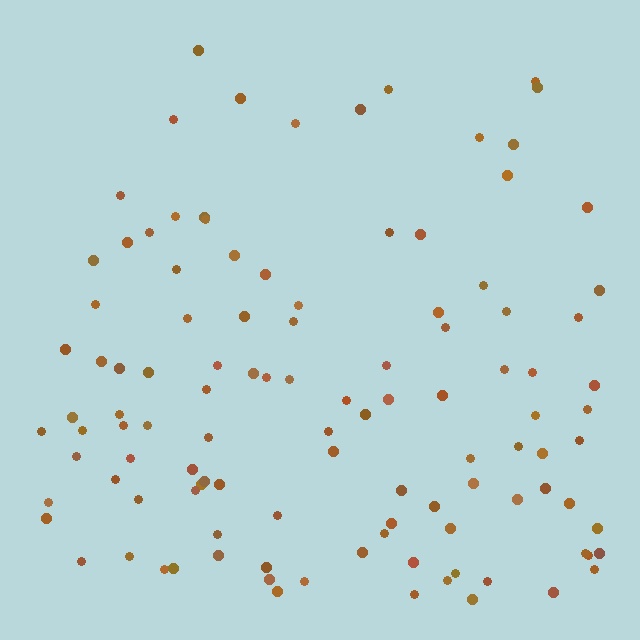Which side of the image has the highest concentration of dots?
The bottom.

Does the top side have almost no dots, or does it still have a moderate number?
Still a moderate number, just noticeably fewer than the bottom.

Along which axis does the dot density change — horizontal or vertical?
Vertical.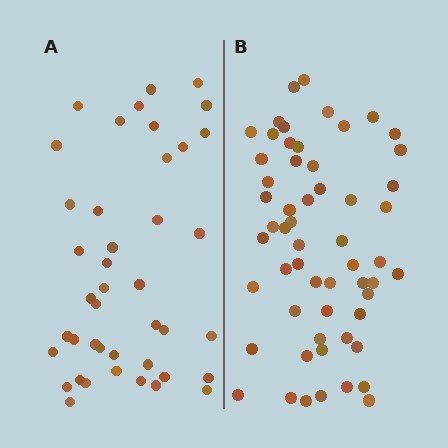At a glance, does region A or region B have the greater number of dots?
Region B (the right region) has more dots.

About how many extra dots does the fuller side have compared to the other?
Region B has approximately 15 more dots than region A.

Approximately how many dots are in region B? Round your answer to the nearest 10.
About 60 dots. (The exact count is 57, which rounds to 60.)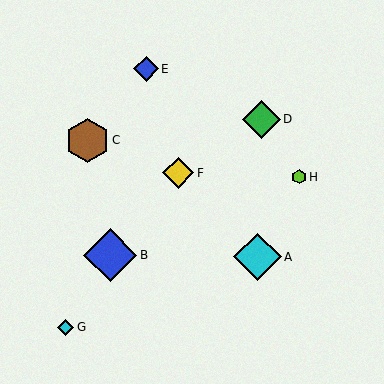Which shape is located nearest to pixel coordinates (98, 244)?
The blue diamond (labeled B) at (110, 255) is nearest to that location.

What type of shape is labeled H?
Shape H is a lime hexagon.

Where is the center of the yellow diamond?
The center of the yellow diamond is at (178, 173).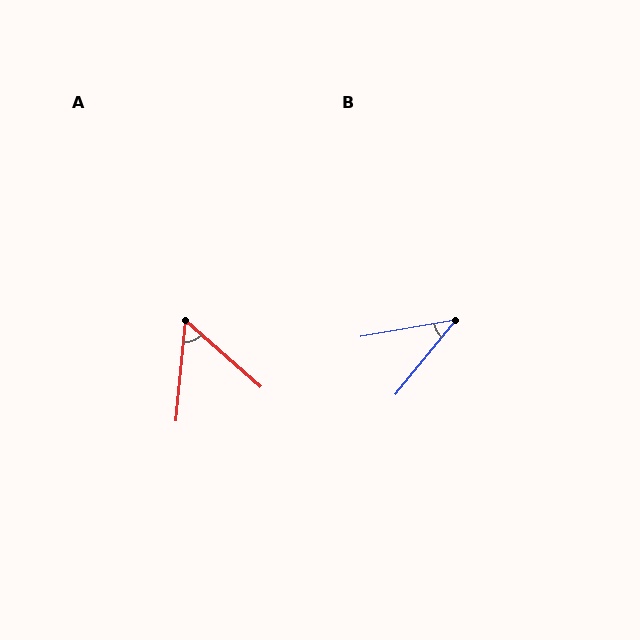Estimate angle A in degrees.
Approximately 54 degrees.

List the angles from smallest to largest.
B (41°), A (54°).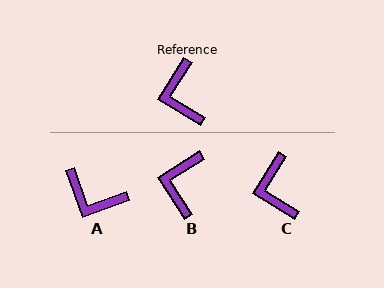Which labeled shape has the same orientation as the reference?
C.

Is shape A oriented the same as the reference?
No, it is off by about 52 degrees.